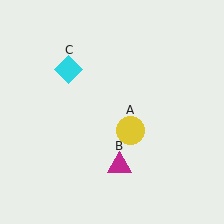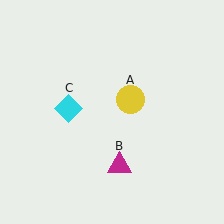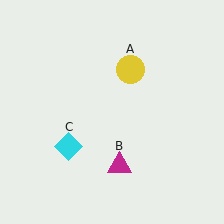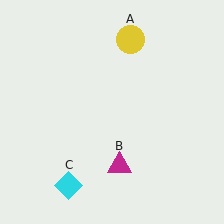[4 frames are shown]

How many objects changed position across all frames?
2 objects changed position: yellow circle (object A), cyan diamond (object C).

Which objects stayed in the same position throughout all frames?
Magenta triangle (object B) remained stationary.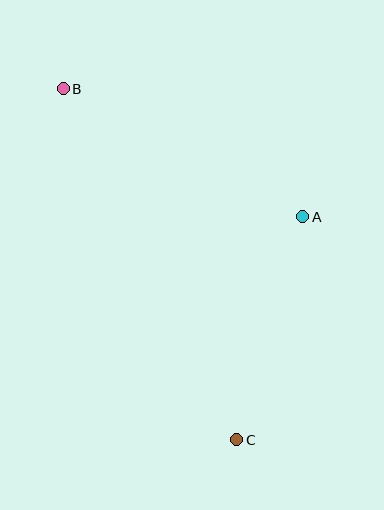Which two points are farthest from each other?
Points B and C are farthest from each other.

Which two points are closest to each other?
Points A and C are closest to each other.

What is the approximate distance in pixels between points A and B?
The distance between A and B is approximately 271 pixels.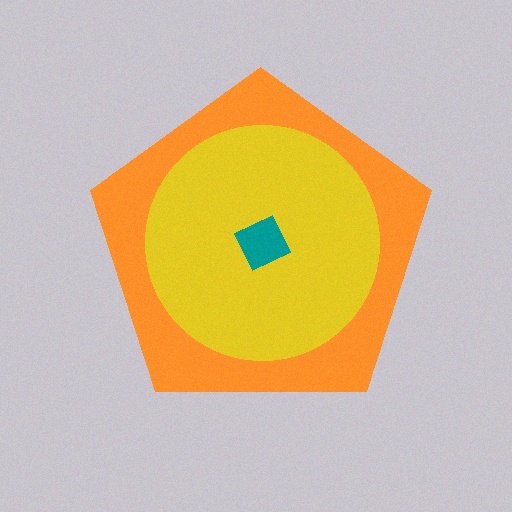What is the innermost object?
The teal diamond.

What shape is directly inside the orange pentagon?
The yellow circle.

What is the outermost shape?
The orange pentagon.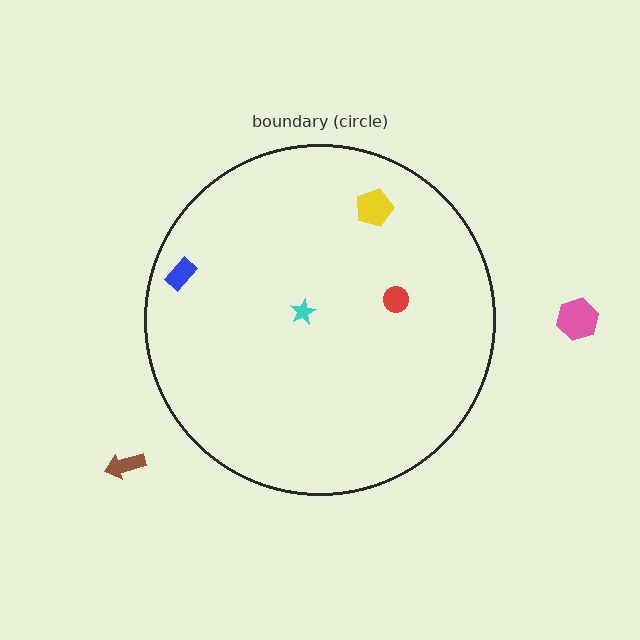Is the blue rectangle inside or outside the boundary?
Inside.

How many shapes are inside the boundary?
4 inside, 2 outside.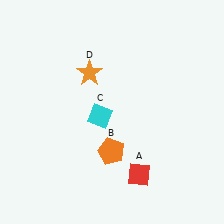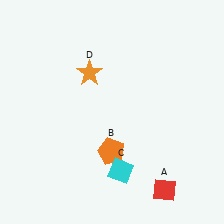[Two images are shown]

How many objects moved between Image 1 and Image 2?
2 objects moved between the two images.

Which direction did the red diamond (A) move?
The red diamond (A) moved right.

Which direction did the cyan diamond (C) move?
The cyan diamond (C) moved down.